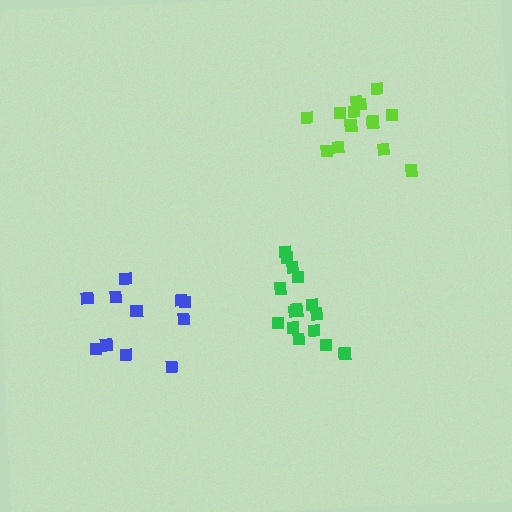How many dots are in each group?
Group 1: 11 dots, Group 2: 16 dots, Group 3: 14 dots (41 total).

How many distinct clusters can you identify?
There are 3 distinct clusters.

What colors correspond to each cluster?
The clusters are colored: blue, green, lime.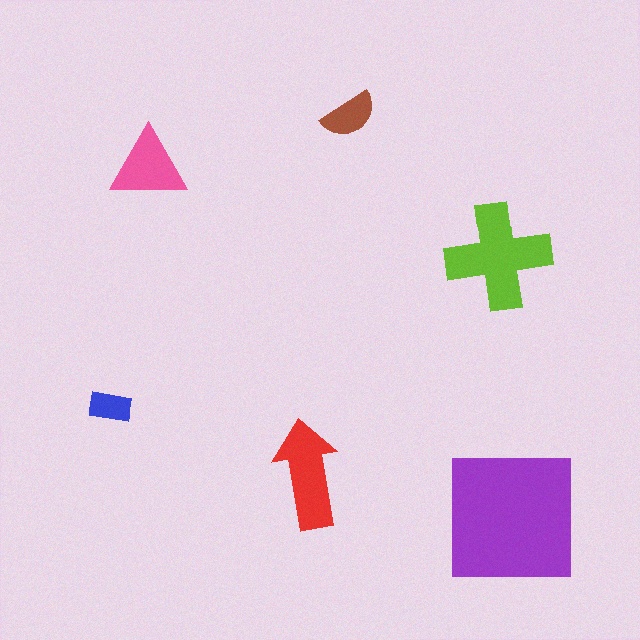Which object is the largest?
The purple square.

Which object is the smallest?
The blue rectangle.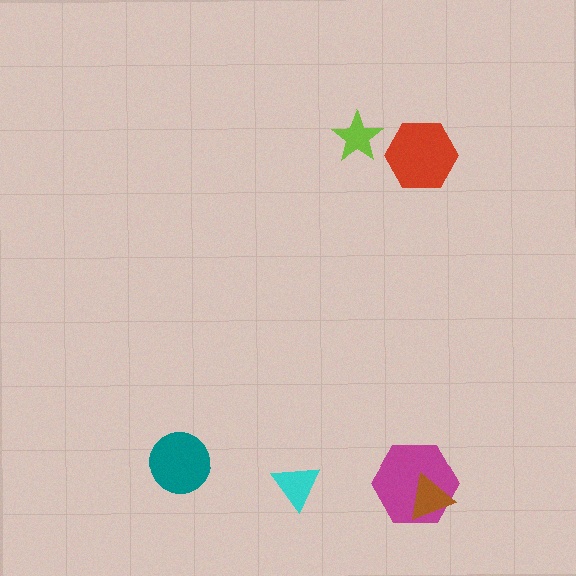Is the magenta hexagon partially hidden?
Yes, it is partially covered by another shape.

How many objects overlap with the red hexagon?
0 objects overlap with the red hexagon.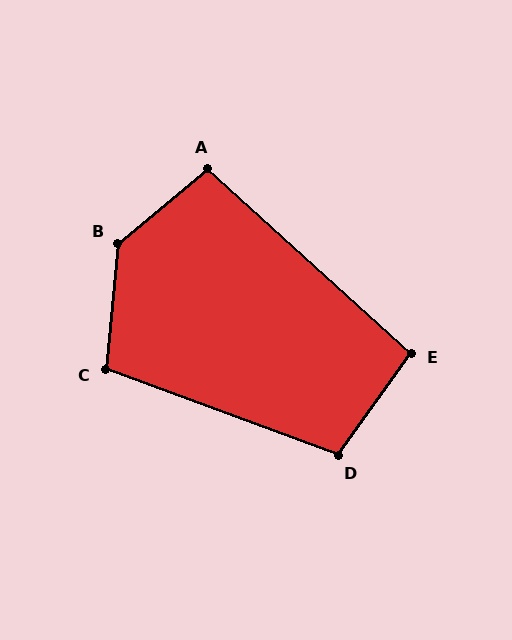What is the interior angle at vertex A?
Approximately 98 degrees (obtuse).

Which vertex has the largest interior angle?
B, at approximately 135 degrees.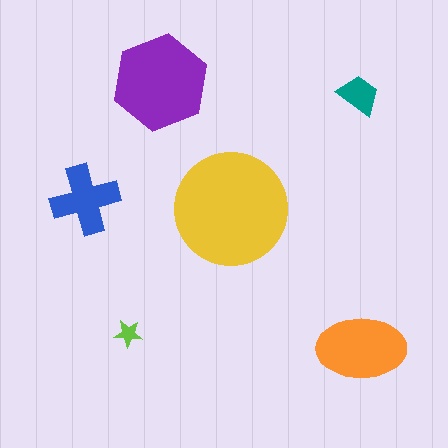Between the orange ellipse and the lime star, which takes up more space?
The orange ellipse.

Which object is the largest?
The yellow circle.